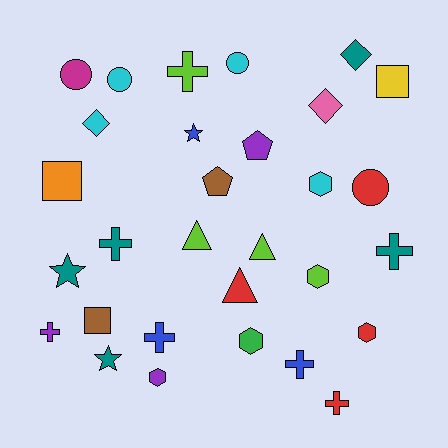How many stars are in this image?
There are 3 stars.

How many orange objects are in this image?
There is 1 orange object.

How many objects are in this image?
There are 30 objects.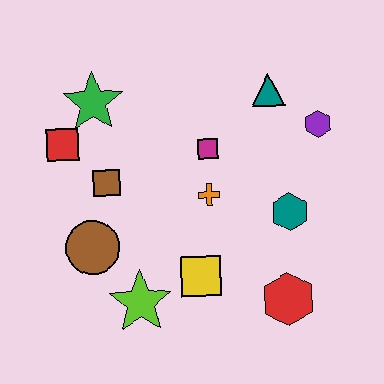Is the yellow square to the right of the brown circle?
Yes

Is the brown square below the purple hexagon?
Yes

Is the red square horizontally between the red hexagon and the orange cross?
No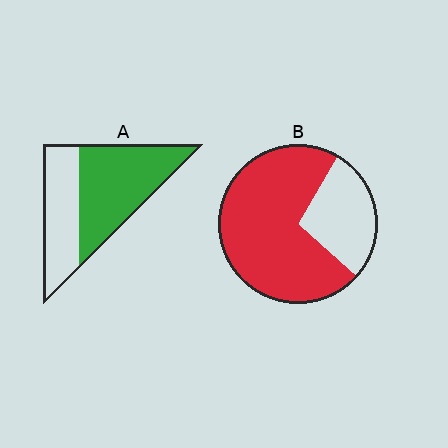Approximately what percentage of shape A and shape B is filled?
A is approximately 60% and B is approximately 70%.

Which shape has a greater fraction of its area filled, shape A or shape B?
Shape B.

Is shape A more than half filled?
Yes.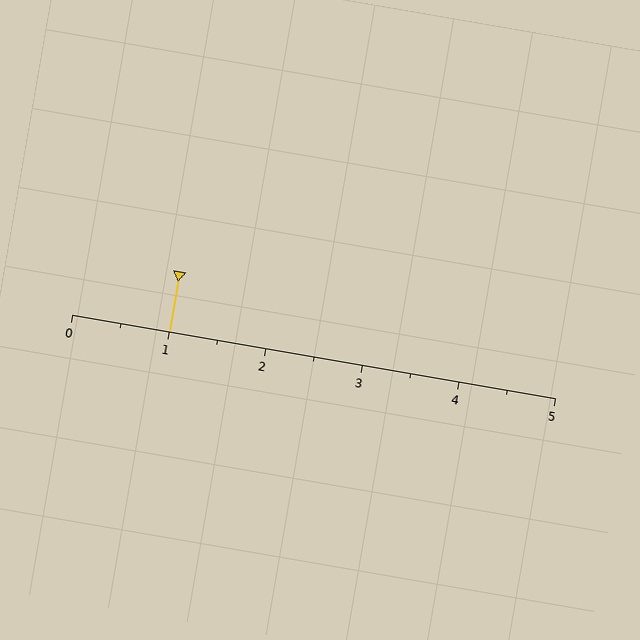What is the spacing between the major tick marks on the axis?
The major ticks are spaced 1 apart.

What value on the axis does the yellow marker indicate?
The marker indicates approximately 1.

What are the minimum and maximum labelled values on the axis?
The axis runs from 0 to 5.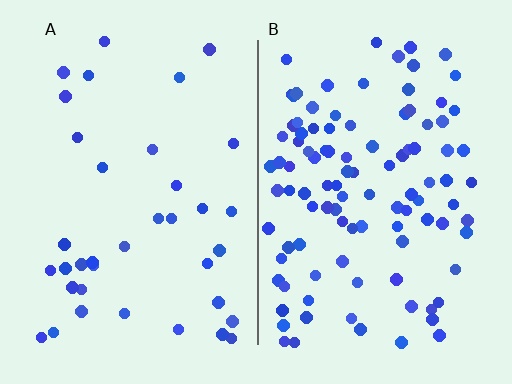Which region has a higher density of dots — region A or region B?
B (the right).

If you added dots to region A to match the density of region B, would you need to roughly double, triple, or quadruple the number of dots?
Approximately triple.